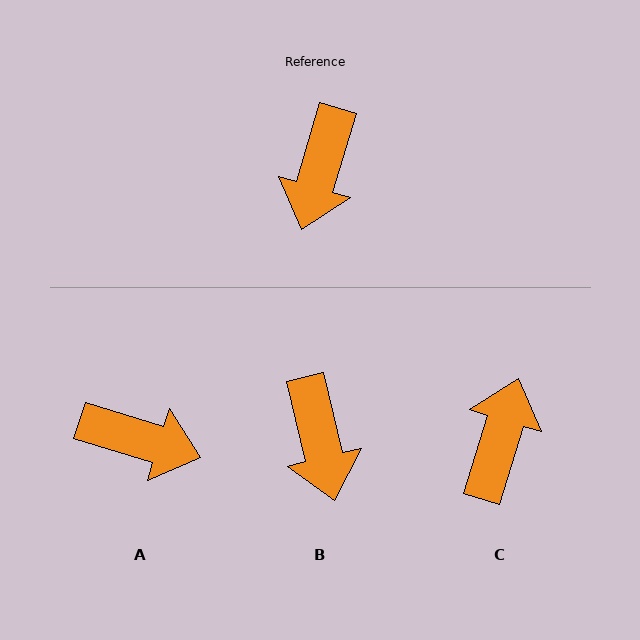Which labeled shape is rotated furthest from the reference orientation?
C, about 180 degrees away.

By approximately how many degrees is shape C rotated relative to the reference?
Approximately 180 degrees counter-clockwise.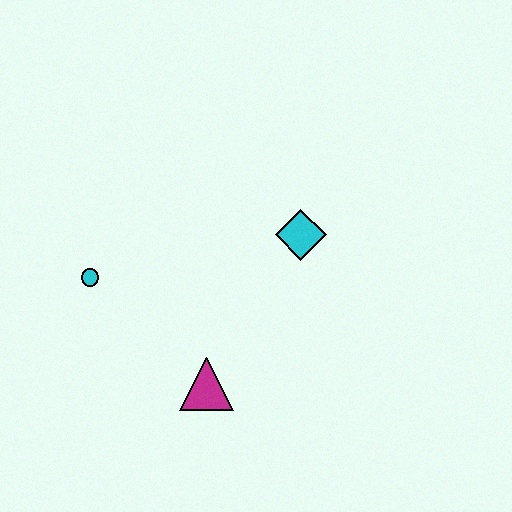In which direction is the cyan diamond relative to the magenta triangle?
The cyan diamond is above the magenta triangle.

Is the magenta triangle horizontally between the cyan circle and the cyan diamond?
Yes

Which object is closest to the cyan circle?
The magenta triangle is closest to the cyan circle.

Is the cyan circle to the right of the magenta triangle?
No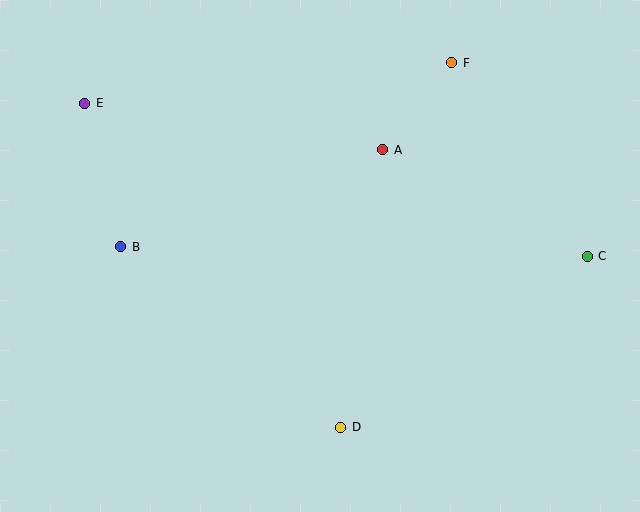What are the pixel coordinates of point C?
Point C is at (587, 256).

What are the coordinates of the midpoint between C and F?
The midpoint between C and F is at (520, 159).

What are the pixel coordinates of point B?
Point B is at (121, 247).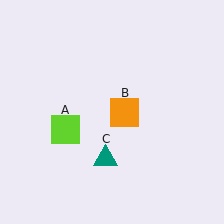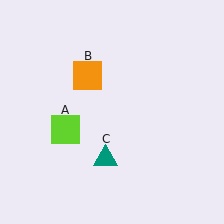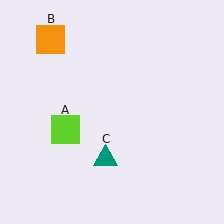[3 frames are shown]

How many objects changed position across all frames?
1 object changed position: orange square (object B).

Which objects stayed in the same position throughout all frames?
Lime square (object A) and teal triangle (object C) remained stationary.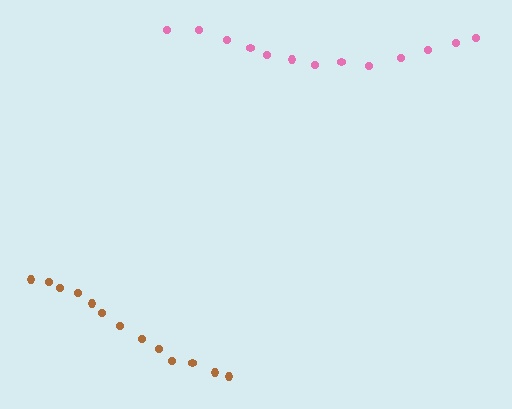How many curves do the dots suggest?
There are 2 distinct paths.